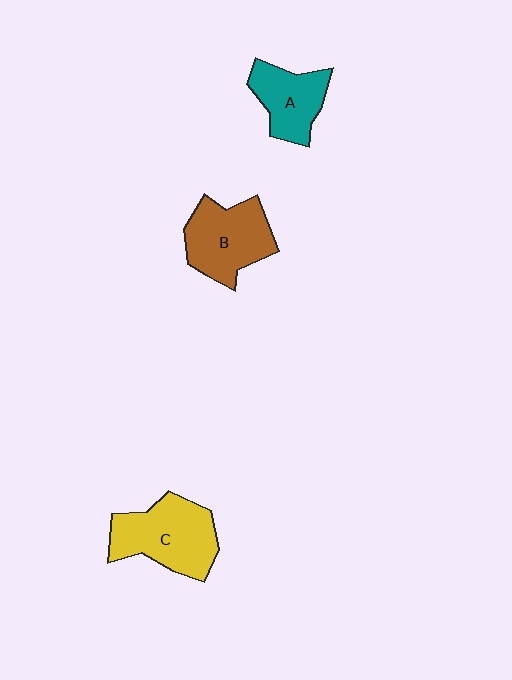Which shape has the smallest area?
Shape A (teal).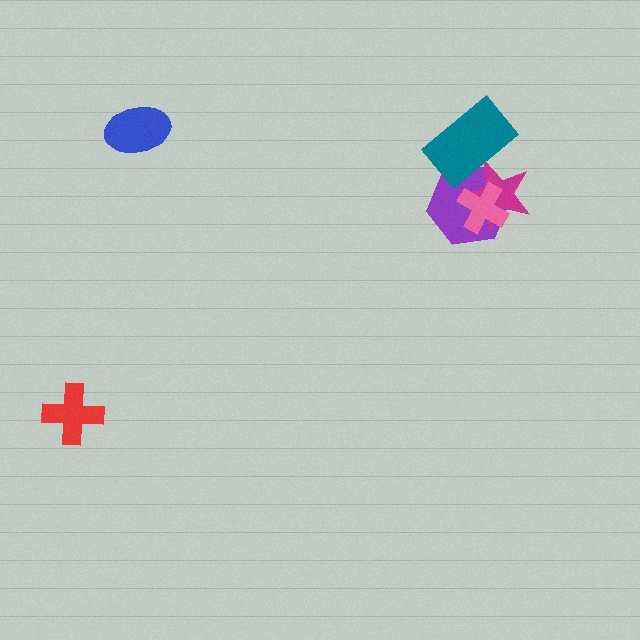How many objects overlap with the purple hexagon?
3 objects overlap with the purple hexagon.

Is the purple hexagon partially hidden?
Yes, it is partially covered by another shape.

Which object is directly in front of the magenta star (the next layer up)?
The pink cross is directly in front of the magenta star.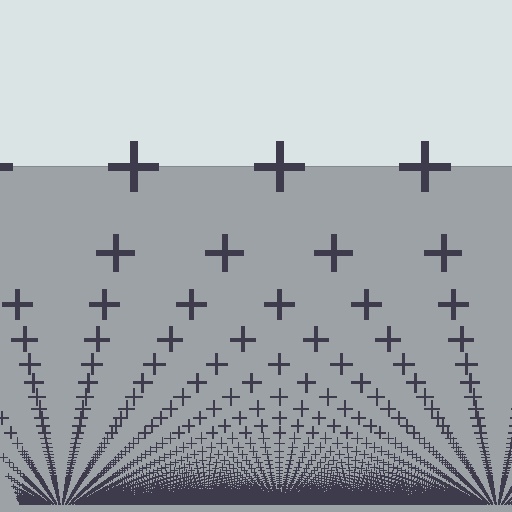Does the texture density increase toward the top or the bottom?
Density increases toward the bottom.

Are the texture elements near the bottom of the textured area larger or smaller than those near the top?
Smaller. The gradient is inverted — elements near the bottom are smaller and denser.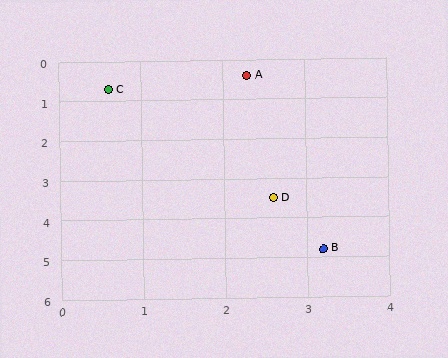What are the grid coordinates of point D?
Point D is at approximately (2.6, 3.5).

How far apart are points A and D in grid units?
Points A and D are about 3.1 grid units apart.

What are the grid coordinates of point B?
Point B is at approximately (3.2, 4.8).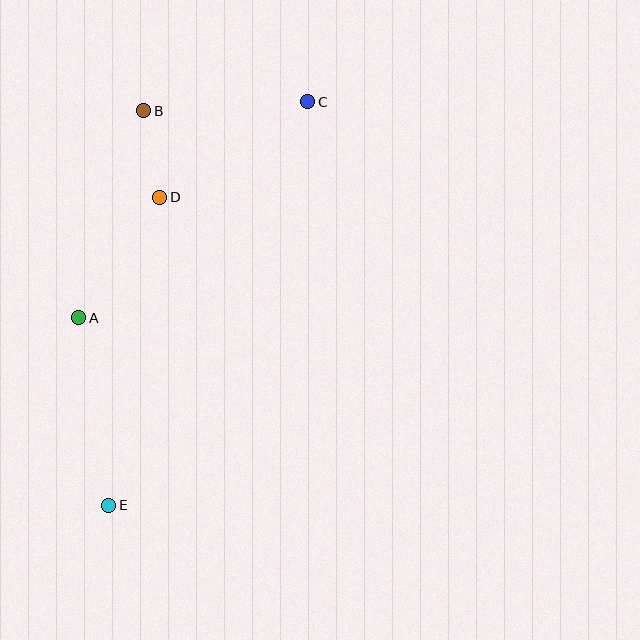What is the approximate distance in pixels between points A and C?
The distance between A and C is approximately 315 pixels.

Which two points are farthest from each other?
Points C and E are farthest from each other.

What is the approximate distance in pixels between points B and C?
The distance between B and C is approximately 164 pixels.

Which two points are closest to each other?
Points B and D are closest to each other.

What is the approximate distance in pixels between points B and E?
The distance between B and E is approximately 396 pixels.